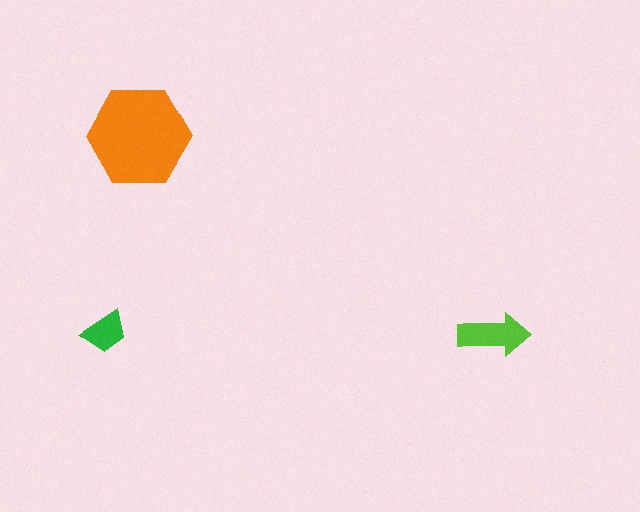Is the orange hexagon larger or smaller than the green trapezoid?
Larger.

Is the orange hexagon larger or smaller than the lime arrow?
Larger.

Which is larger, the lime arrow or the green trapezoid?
The lime arrow.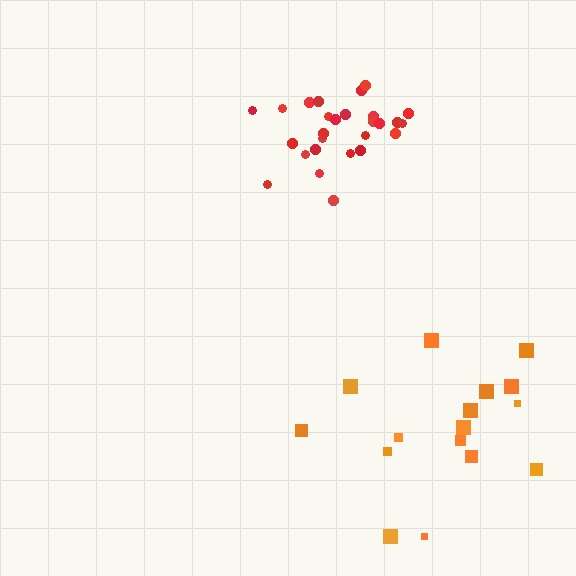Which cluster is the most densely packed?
Red.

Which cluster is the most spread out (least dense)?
Orange.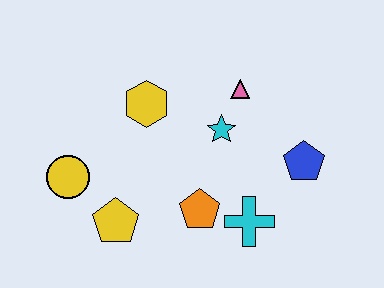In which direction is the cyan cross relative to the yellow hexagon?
The cyan cross is below the yellow hexagon.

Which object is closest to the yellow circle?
The yellow pentagon is closest to the yellow circle.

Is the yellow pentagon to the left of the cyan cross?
Yes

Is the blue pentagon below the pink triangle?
Yes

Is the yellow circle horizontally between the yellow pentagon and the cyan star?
No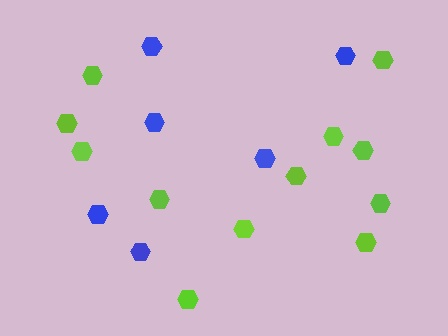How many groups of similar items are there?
There are 2 groups: one group of blue hexagons (6) and one group of lime hexagons (12).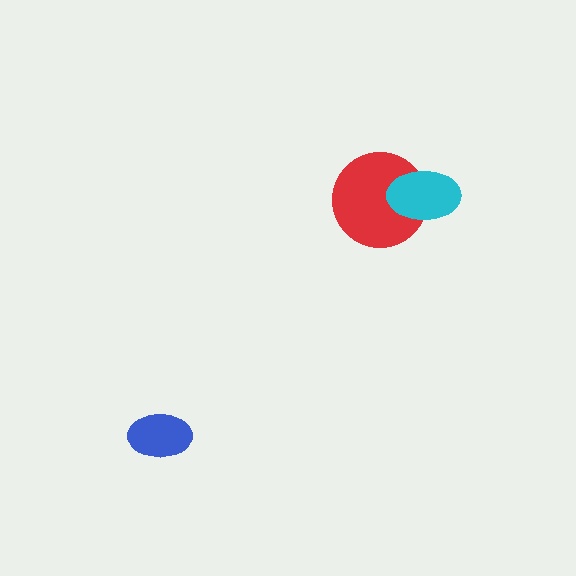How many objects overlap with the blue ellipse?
0 objects overlap with the blue ellipse.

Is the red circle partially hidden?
Yes, it is partially covered by another shape.